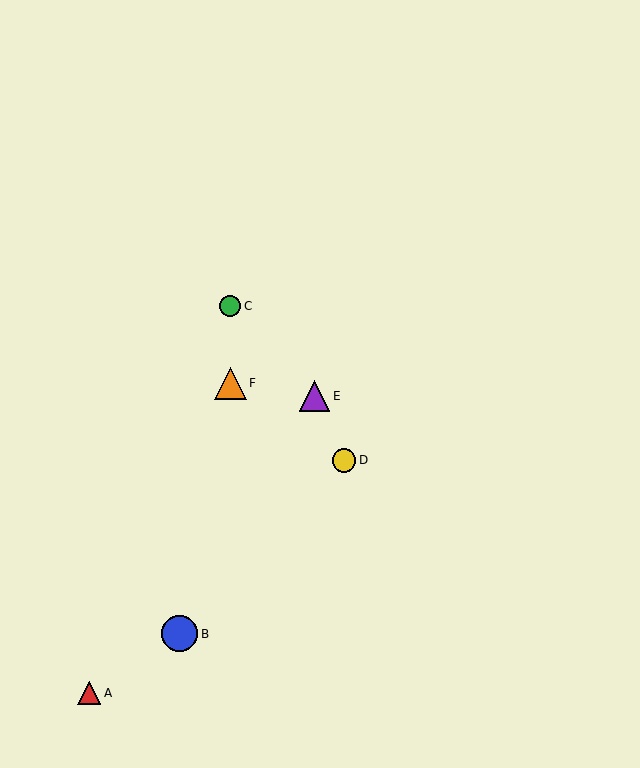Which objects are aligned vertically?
Objects C, F are aligned vertically.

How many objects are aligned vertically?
2 objects (C, F) are aligned vertically.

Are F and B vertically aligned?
No, F is at x≈230 and B is at x≈180.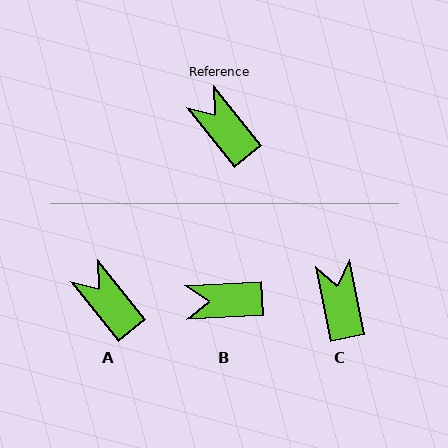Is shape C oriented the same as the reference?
No, it is off by about 28 degrees.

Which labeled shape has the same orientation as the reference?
A.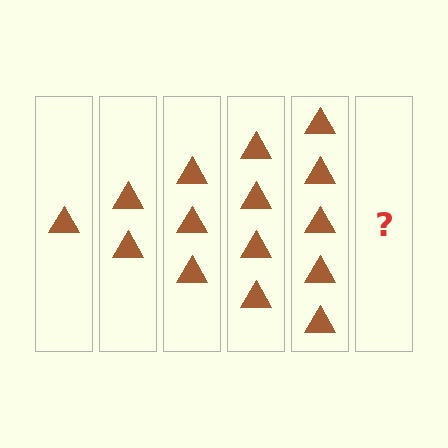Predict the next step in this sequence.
The next step is 6 triangles.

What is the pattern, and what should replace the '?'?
The pattern is that each step adds one more triangle. The '?' should be 6 triangles.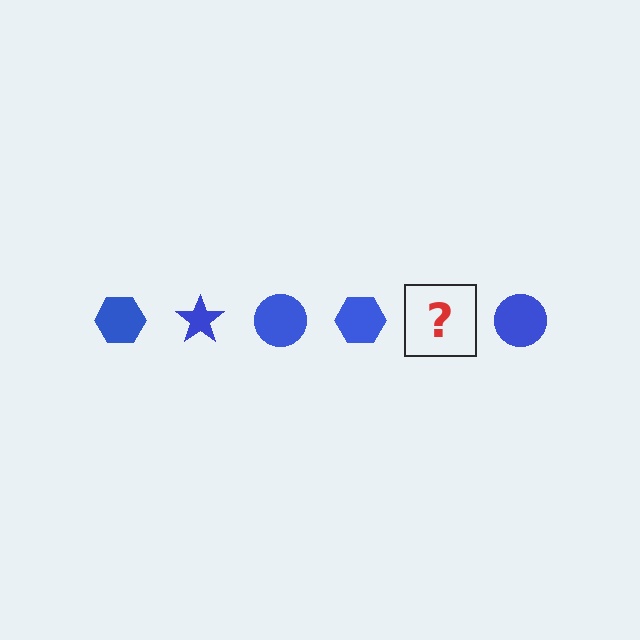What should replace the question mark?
The question mark should be replaced with a blue star.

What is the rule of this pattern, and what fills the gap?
The rule is that the pattern cycles through hexagon, star, circle shapes in blue. The gap should be filled with a blue star.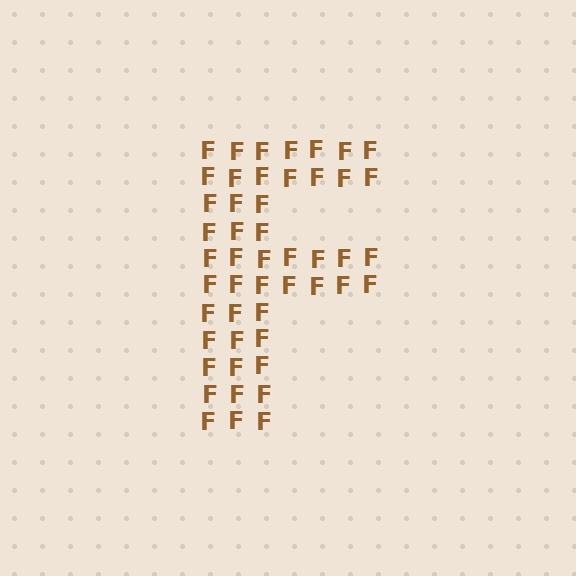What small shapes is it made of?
It is made of small letter F's.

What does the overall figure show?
The overall figure shows the letter F.